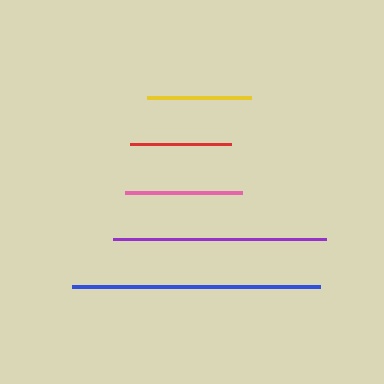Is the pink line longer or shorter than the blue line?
The blue line is longer than the pink line.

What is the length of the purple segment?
The purple segment is approximately 213 pixels long.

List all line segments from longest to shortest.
From longest to shortest: blue, purple, pink, yellow, red.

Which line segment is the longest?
The blue line is the longest at approximately 249 pixels.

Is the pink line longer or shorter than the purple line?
The purple line is longer than the pink line.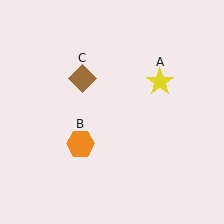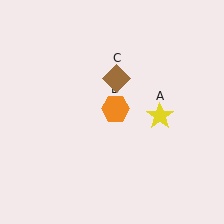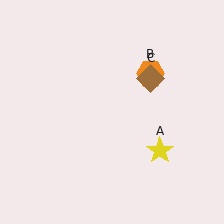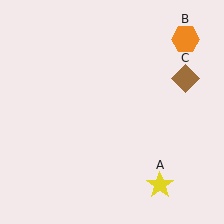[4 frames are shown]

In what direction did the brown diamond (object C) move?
The brown diamond (object C) moved right.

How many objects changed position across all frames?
3 objects changed position: yellow star (object A), orange hexagon (object B), brown diamond (object C).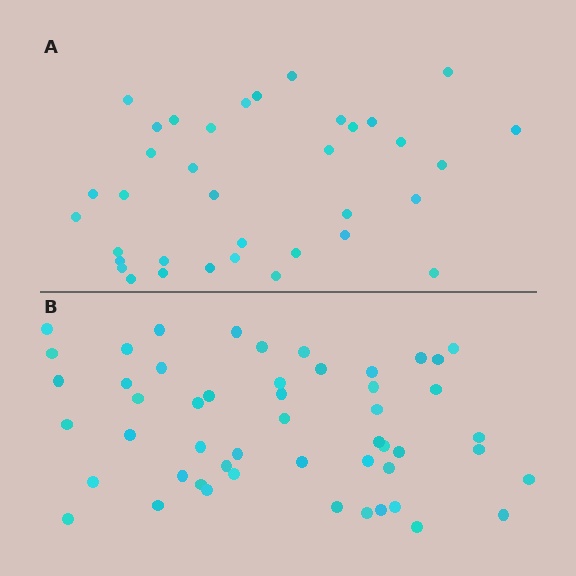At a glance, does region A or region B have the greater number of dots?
Region B (the bottom region) has more dots.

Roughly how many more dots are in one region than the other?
Region B has approximately 15 more dots than region A.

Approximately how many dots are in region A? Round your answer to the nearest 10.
About 40 dots. (The exact count is 36, which rounds to 40.)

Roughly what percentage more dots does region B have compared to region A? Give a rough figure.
About 40% more.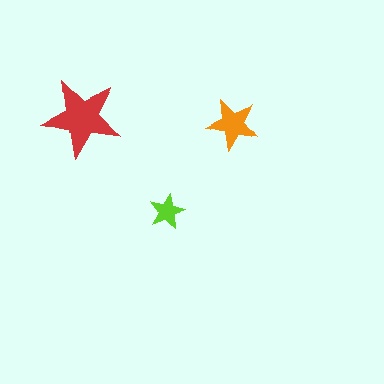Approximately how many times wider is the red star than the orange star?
About 1.5 times wider.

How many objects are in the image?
There are 3 objects in the image.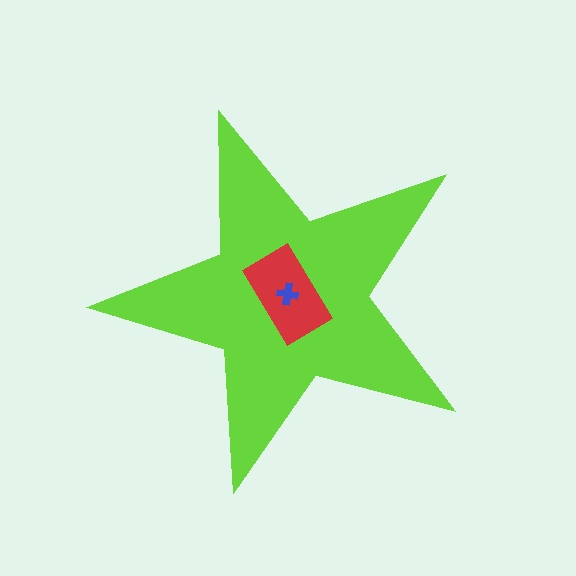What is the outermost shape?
The lime star.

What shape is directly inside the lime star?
The red rectangle.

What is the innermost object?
The blue cross.